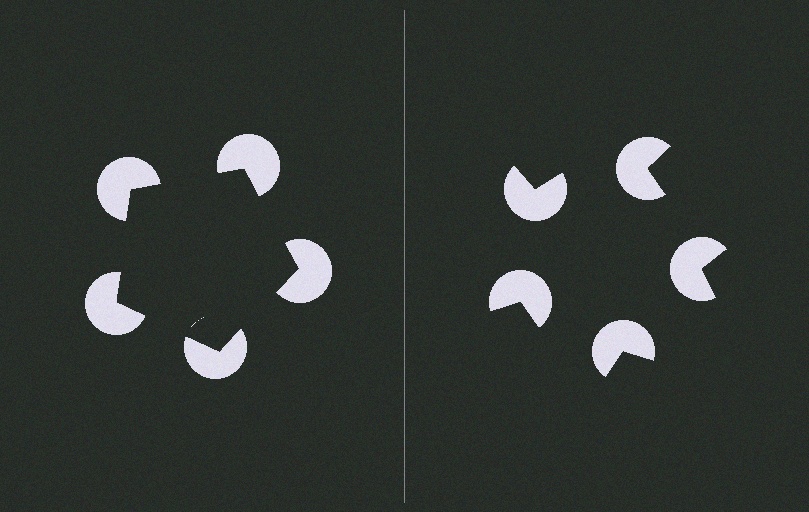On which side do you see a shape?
An illusory pentagon appears on the left side. On the right side the wedge cuts are rotated, so no coherent shape forms.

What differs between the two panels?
The pac-man discs are positioned identically on both sides; only the wedge orientations differ. On the left they align to a pentagon; on the right they are misaligned.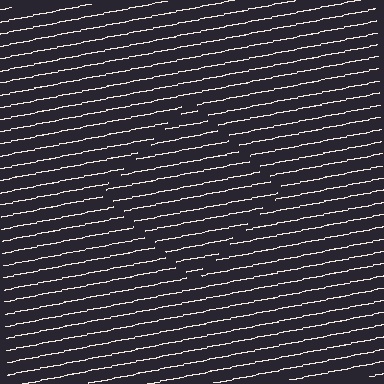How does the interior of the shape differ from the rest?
The interior of the shape contains the same grating, shifted by half a period — the contour is defined by the phase discontinuity where line-ends from the inner and outer gratings abut.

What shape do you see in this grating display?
An illusory square. The interior of the shape contains the same grating, shifted by half a period — the contour is defined by the phase discontinuity where line-ends from the inner and outer gratings abut.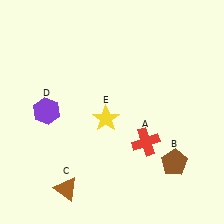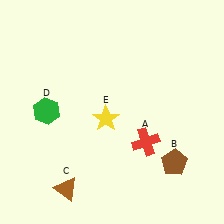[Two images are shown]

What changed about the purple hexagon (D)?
In Image 1, D is purple. In Image 2, it changed to green.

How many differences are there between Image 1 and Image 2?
There is 1 difference between the two images.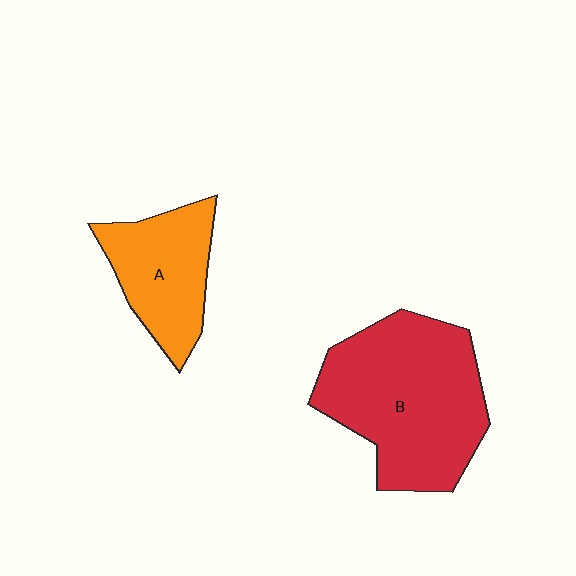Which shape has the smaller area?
Shape A (orange).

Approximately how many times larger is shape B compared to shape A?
Approximately 1.9 times.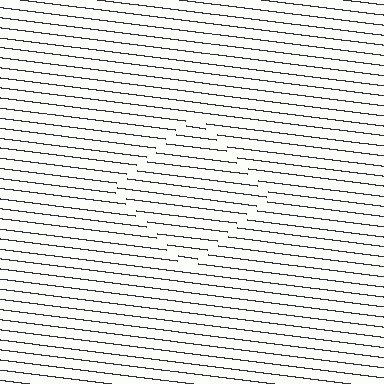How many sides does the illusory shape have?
4 sides — the line-ends trace a square.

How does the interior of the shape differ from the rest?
The interior of the shape contains the same grating, shifted by half a period — the contour is defined by the phase discontinuity where line-ends from the inner and outer gratings abut.